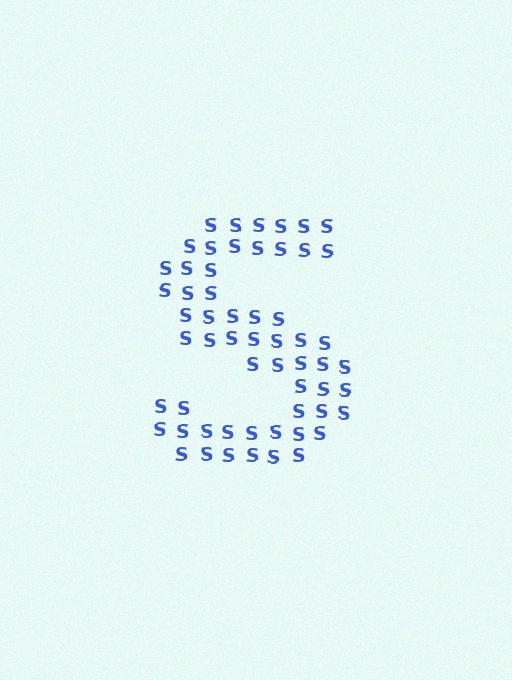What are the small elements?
The small elements are letter S's.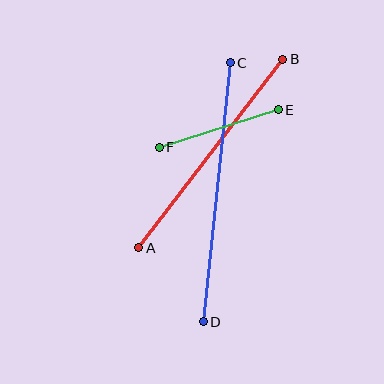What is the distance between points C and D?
The distance is approximately 260 pixels.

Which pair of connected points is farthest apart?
Points C and D are farthest apart.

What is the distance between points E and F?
The distance is approximately 125 pixels.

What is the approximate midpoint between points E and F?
The midpoint is at approximately (219, 128) pixels.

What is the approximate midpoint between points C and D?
The midpoint is at approximately (217, 192) pixels.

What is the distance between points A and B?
The distance is approximately 237 pixels.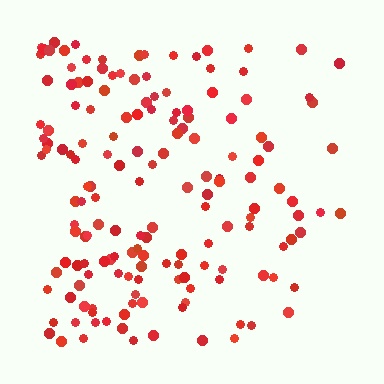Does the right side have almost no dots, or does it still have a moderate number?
Still a moderate number, just noticeably fewer than the left.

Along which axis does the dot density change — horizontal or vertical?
Horizontal.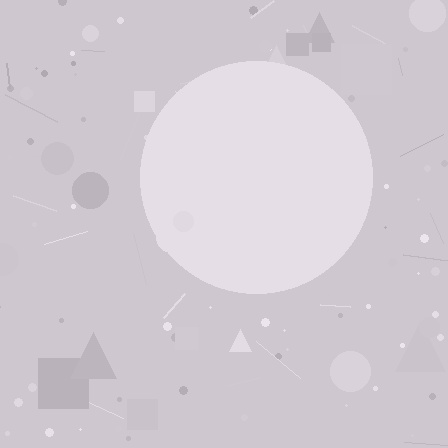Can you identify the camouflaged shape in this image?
The camouflaged shape is a circle.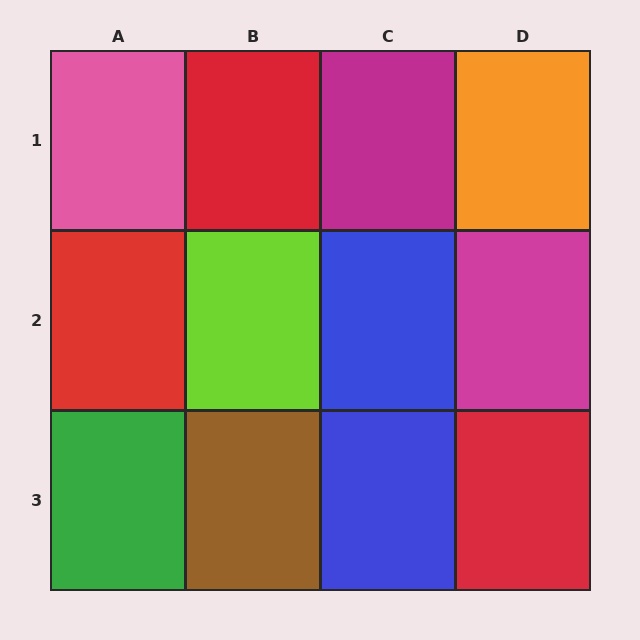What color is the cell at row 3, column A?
Green.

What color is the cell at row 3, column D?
Red.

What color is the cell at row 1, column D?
Orange.